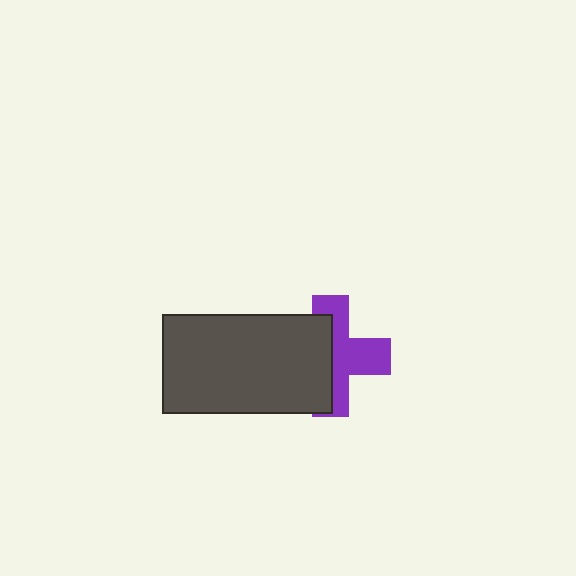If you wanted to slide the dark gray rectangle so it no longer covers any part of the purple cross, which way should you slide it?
Slide it left — that is the most direct way to separate the two shapes.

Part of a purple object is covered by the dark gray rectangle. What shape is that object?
It is a cross.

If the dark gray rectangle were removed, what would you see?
You would see the complete purple cross.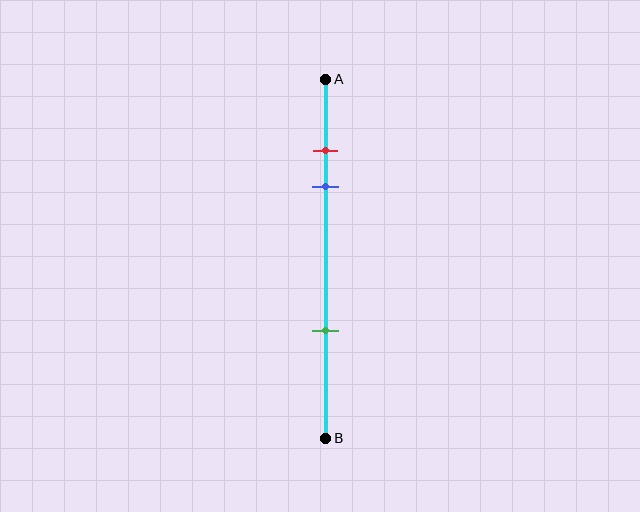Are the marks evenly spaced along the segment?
No, the marks are not evenly spaced.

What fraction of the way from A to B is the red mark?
The red mark is approximately 20% (0.2) of the way from A to B.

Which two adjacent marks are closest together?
The red and blue marks are the closest adjacent pair.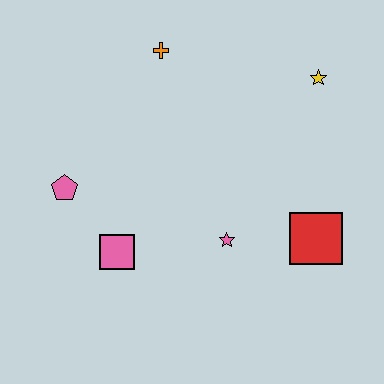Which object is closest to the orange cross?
The yellow star is closest to the orange cross.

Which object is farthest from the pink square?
The yellow star is farthest from the pink square.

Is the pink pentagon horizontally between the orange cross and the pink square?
No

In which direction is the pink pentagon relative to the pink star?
The pink pentagon is to the left of the pink star.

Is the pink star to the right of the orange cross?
Yes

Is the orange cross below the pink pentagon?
No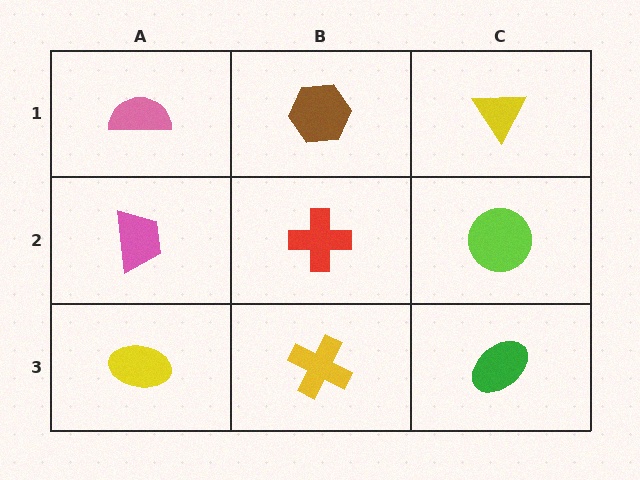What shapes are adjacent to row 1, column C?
A lime circle (row 2, column C), a brown hexagon (row 1, column B).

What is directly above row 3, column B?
A red cross.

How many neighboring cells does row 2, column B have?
4.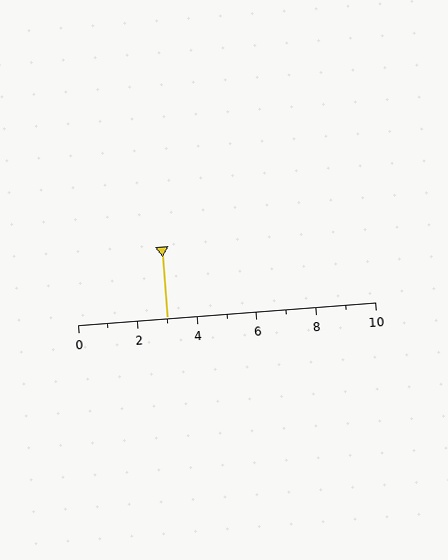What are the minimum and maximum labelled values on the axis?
The axis runs from 0 to 10.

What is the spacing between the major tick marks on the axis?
The major ticks are spaced 2 apart.